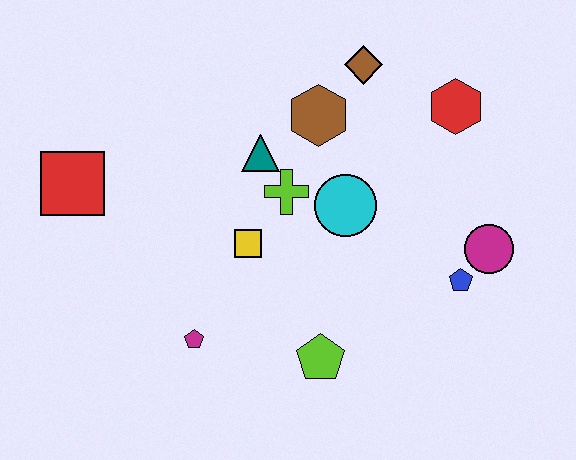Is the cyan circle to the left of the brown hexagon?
No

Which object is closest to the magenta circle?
The blue pentagon is closest to the magenta circle.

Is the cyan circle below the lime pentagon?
No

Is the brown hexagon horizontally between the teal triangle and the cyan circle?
Yes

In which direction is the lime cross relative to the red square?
The lime cross is to the right of the red square.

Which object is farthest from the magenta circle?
The red square is farthest from the magenta circle.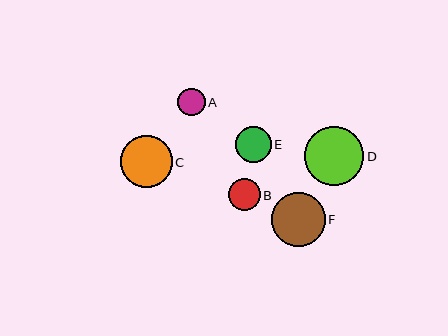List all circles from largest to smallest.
From largest to smallest: D, F, C, E, B, A.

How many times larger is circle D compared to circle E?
Circle D is approximately 1.6 times the size of circle E.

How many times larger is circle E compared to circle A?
Circle E is approximately 1.3 times the size of circle A.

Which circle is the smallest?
Circle A is the smallest with a size of approximately 27 pixels.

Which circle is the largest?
Circle D is the largest with a size of approximately 59 pixels.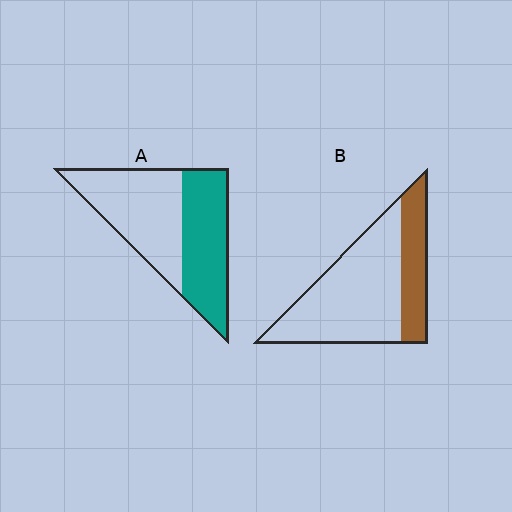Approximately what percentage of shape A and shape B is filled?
A is approximately 45% and B is approximately 30%.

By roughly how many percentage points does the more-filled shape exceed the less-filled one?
By roughly 20 percentage points (A over B).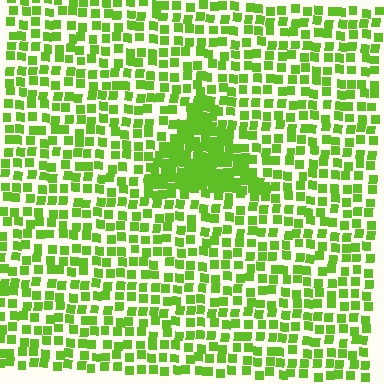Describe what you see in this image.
The image contains small lime elements arranged at two different densities. A triangle-shaped region is visible where the elements are more densely packed than the surrounding area.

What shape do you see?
I see a triangle.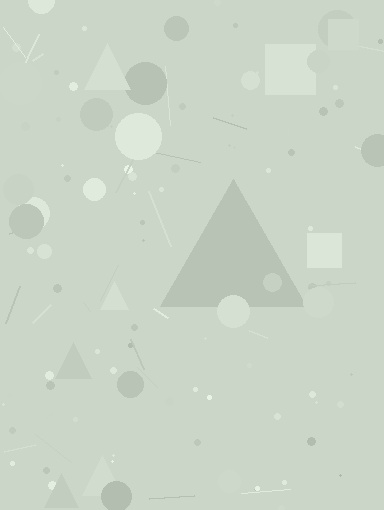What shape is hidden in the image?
A triangle is hidden in the image.